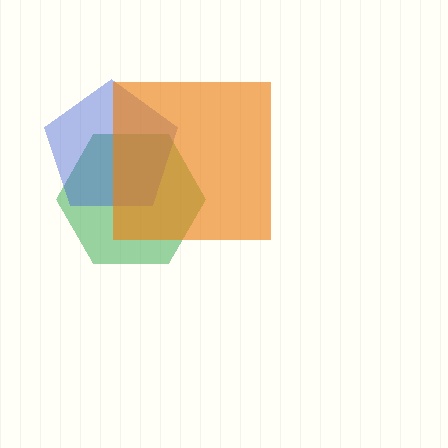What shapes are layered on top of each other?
The layered shapes are: a green hexagon, a blue pentagon, an orange square.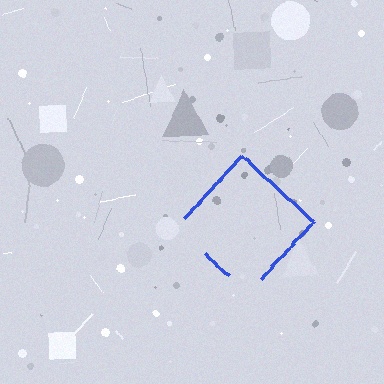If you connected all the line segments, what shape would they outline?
They would outline a diamond.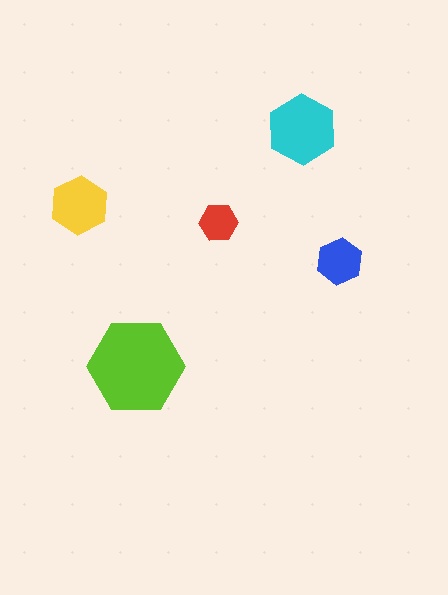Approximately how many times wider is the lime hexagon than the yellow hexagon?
About 1.5 times wider.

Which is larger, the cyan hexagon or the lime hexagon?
The lime one.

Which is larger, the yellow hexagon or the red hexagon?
The yellow one.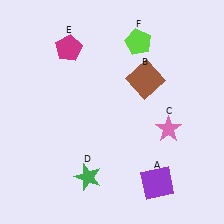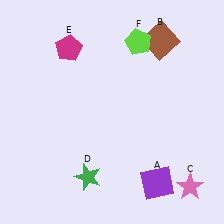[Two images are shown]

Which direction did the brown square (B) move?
The brown square (B) moved up.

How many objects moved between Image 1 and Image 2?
2 objects moved between the two images.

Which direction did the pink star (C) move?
The pink star (C) moved down.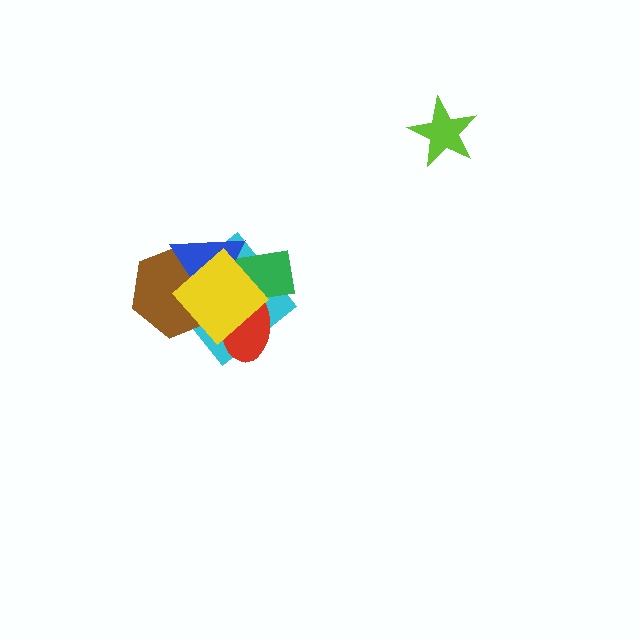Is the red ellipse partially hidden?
Yes, it is partially covered by another shape.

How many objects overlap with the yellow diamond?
5 objects overlap with the yellow diamond.